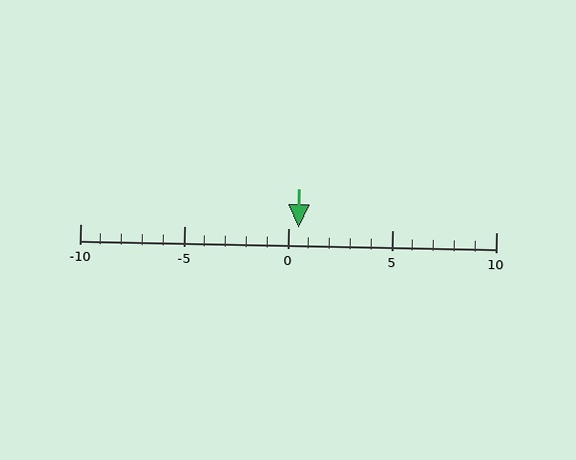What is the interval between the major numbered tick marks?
The major tick marks are spaced 5 units apart.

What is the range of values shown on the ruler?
The ruler shows values from -10 to 10.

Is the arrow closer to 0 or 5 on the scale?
The arrow is closer to 0.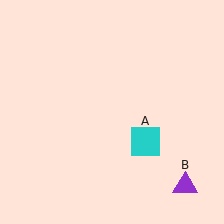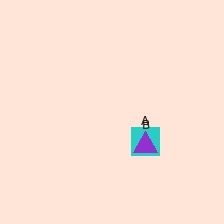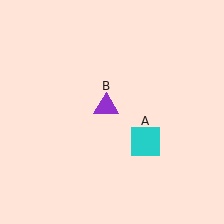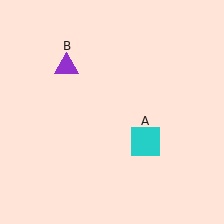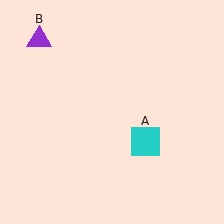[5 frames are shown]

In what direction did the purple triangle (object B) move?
The purple triangle (object B) moved up and to the left.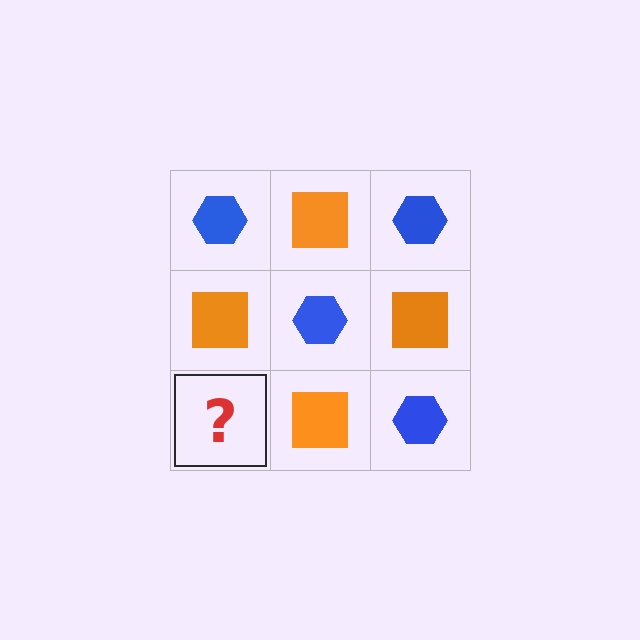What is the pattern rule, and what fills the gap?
The rule is that it alternates blue hexagon and orange square in a checkerboard pattern. The gap should be filled with a blue hexagon.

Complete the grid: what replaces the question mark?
The question mark should be replaced with a blue hexagon.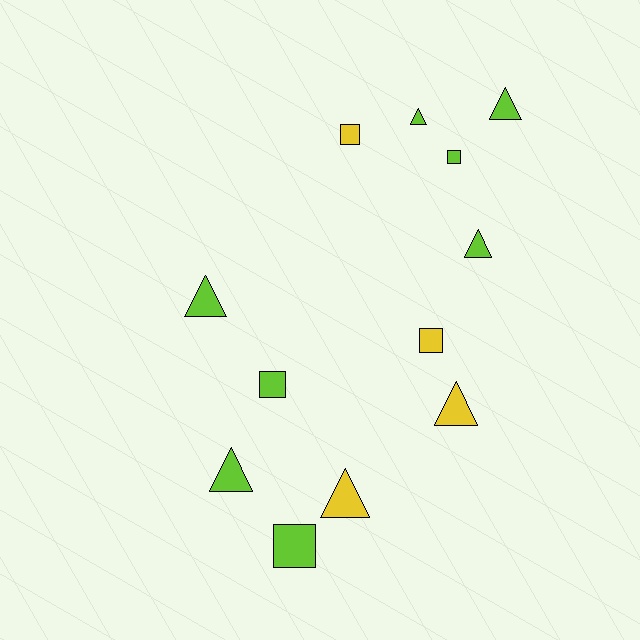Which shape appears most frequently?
Triangle, with 7 objects.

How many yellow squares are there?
There are 2 yellow squares.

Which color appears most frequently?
Lime, with 8 objects.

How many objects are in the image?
There are 12 objects.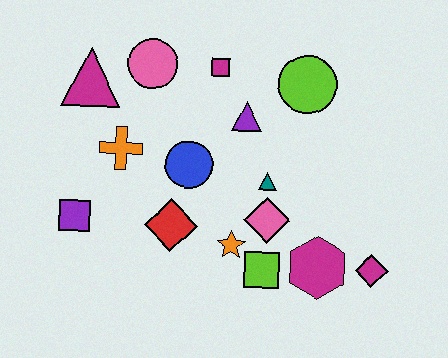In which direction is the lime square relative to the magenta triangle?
The lime square is below the magenta triangle.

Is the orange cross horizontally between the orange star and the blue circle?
No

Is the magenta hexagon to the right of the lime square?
Yes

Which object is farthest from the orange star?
The magenta triangle is farthest from the orange star.